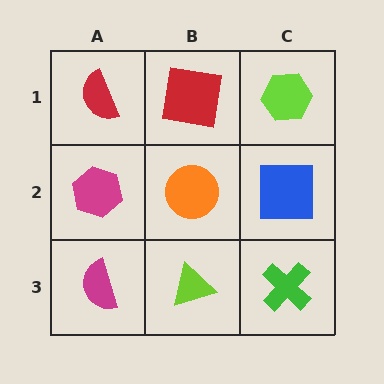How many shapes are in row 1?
3 shapes.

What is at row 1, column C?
A lime hexagon.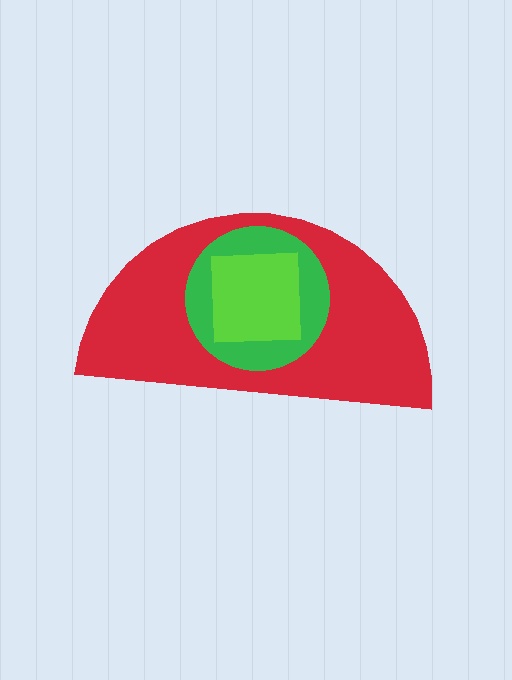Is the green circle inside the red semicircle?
Yes.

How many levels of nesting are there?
3.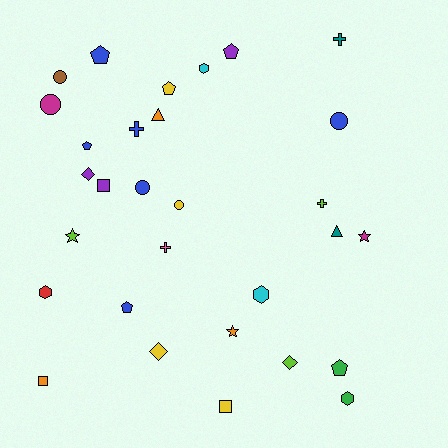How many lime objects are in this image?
There are 3 lime objects.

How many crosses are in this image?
There are 4 crosses.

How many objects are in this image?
There are 30 objects.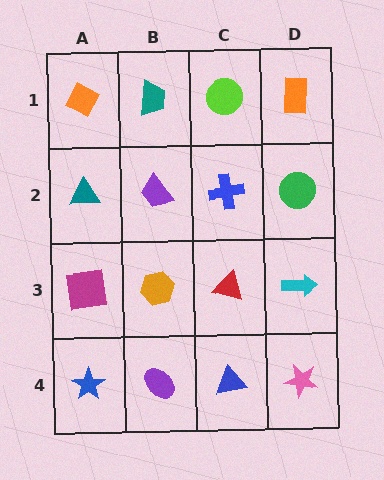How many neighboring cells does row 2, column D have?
3.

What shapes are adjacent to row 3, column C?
A blue cross (row 2, column C), a blue triangle (row 4, column C), an orange hexagon (row 3, column B), a cyan arrow (row 3, column D).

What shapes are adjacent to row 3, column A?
A teal triangle (row 2, column A), a blue star (row 4, column A), an orange hexagon (row 3, column B).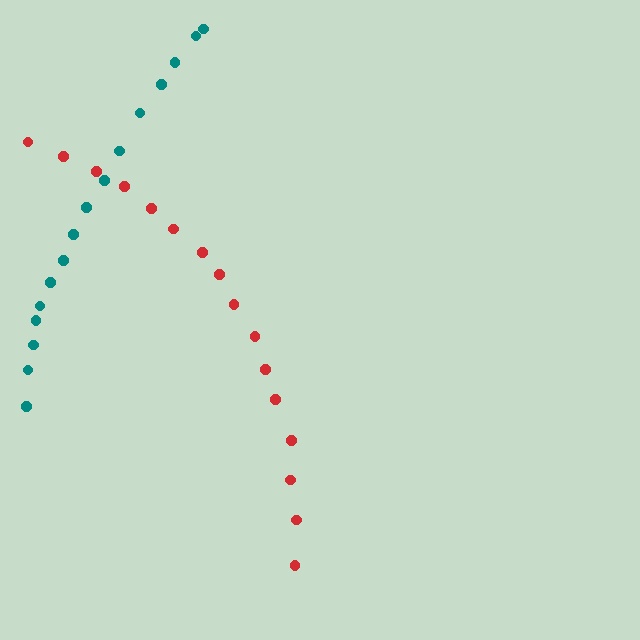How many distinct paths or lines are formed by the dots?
There are 2 distinct paths.